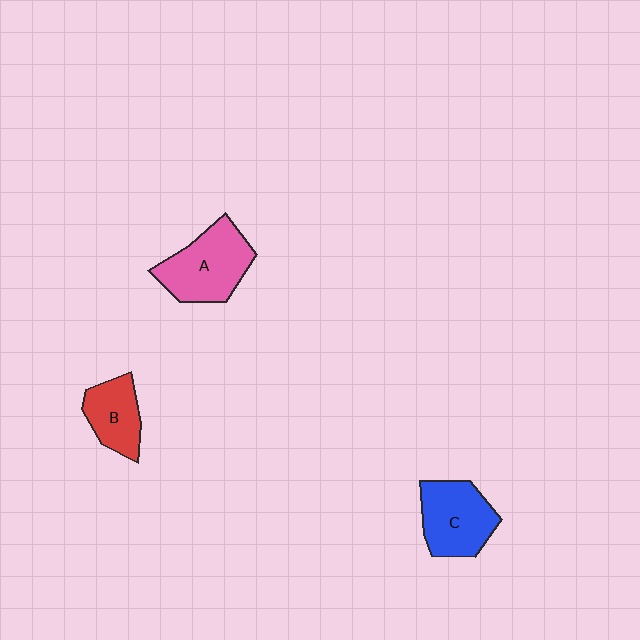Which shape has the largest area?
Shape A (pink).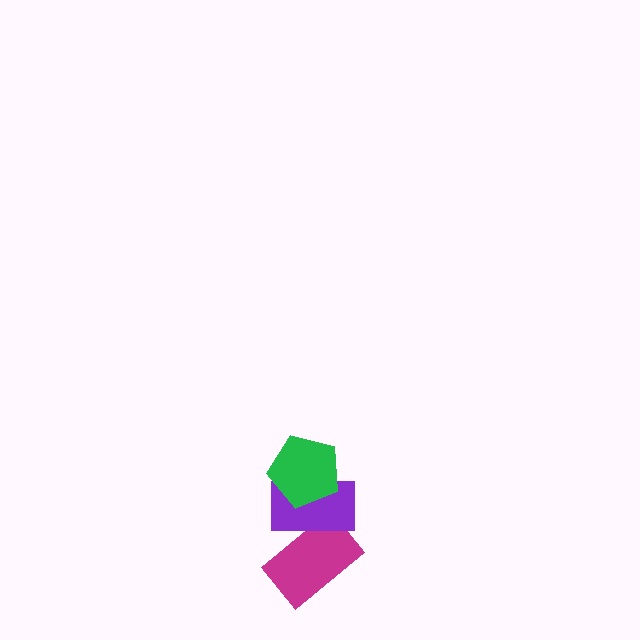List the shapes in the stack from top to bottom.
From top to bottom: the green pentagon, the purple rectangle, the magenta rectangle.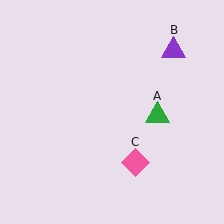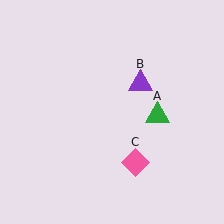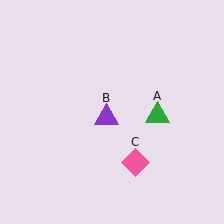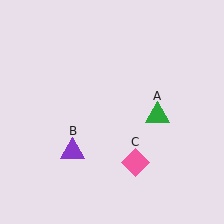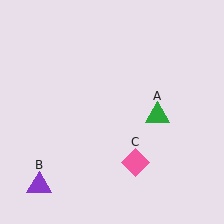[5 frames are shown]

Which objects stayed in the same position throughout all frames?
Green triangle (object A) and pink diamond (object C) remained stationary.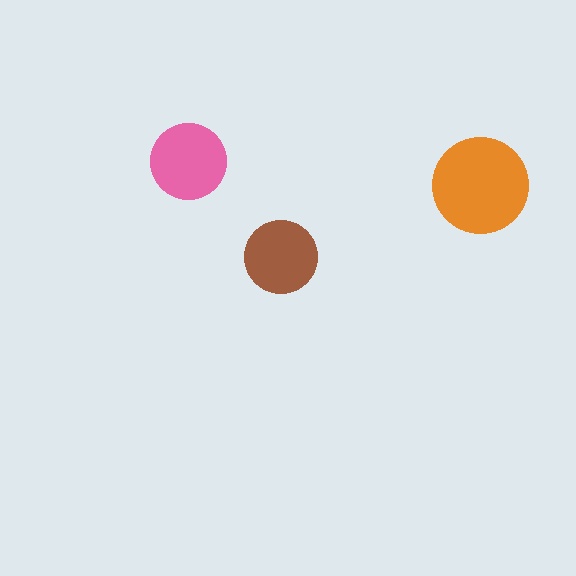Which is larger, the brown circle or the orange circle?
The orange one.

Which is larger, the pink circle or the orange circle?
The orange one.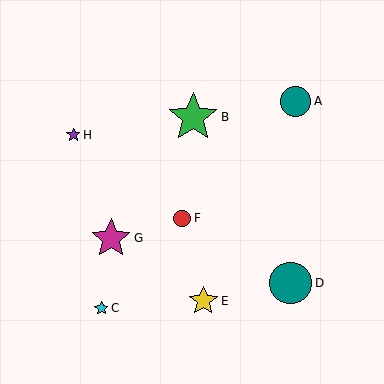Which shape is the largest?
The green star (labeled B) is the largest.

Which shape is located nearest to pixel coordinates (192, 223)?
The red circle (labeled F) at (182, 218) is nearest to that location.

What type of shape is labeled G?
Shape G is a magenta star.